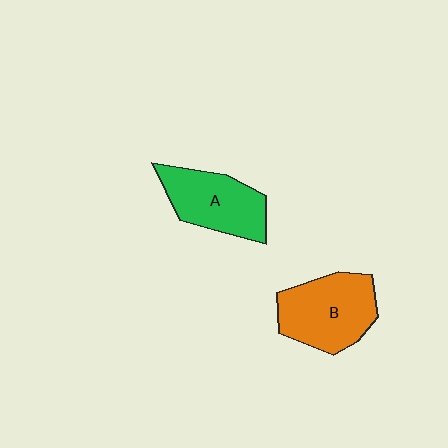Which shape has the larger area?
Shape B (orange).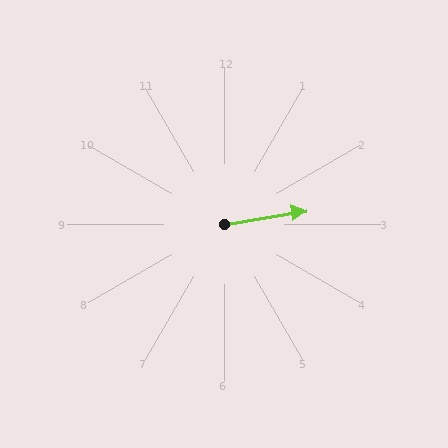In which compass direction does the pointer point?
East.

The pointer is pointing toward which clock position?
Roughly 3 o'clock.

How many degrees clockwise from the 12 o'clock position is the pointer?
Approximately 80 degrees.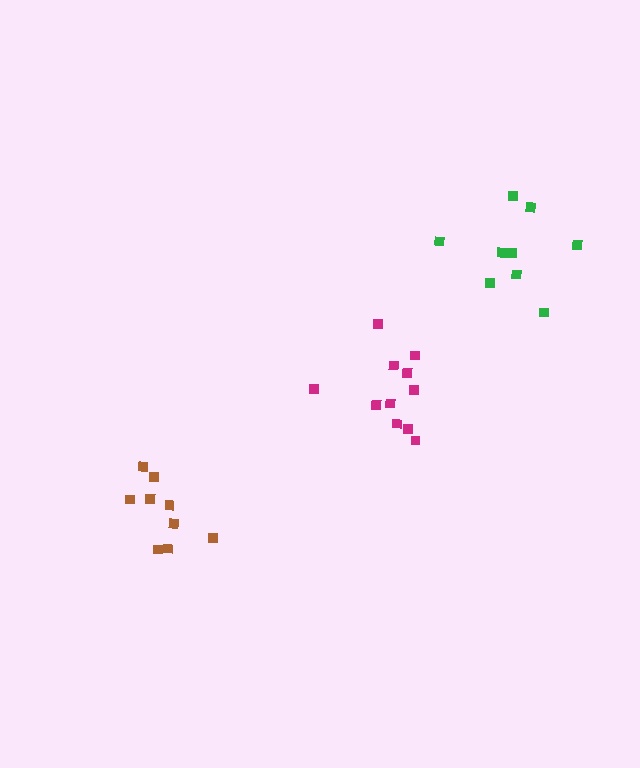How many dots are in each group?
Group 1: 9 dots, Group 2: 9 dots, Group 3: 11 dots (29 total).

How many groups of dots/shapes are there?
There are 3 groups.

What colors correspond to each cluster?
The clusters are colored: green, brown, magenta.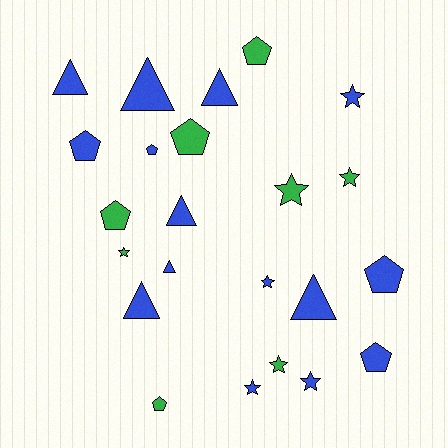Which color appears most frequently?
Blue, with 15 objects.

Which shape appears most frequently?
Star, with 8 objects.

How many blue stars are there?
There are 4 blue stars.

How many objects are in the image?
There are 23 objects.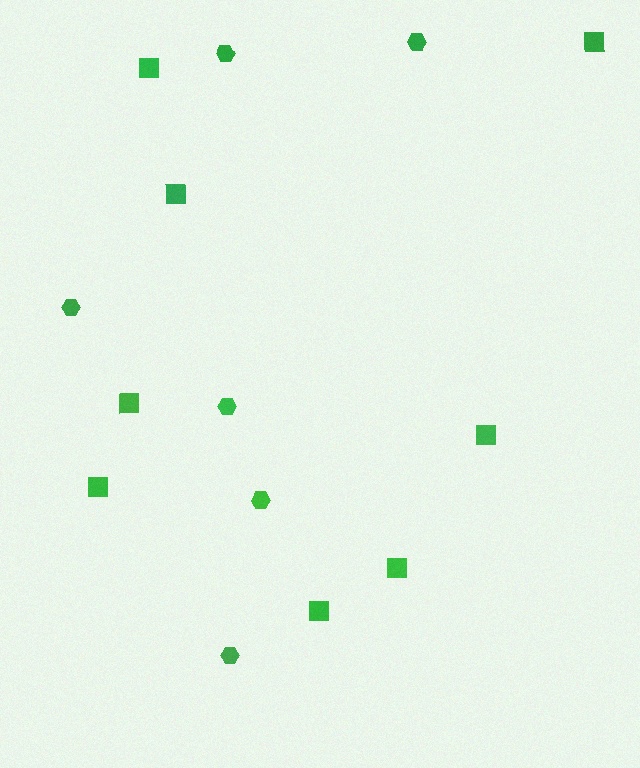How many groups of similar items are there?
There are 2 groups: one group of squares (8) and one group of hexagons (6).